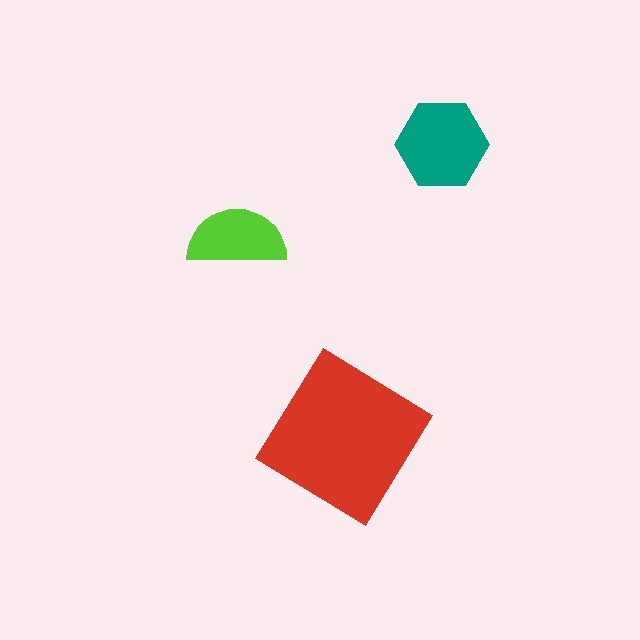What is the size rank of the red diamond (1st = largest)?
1st.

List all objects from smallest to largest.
The lime semicircle, the teal hexagon, the red diamond.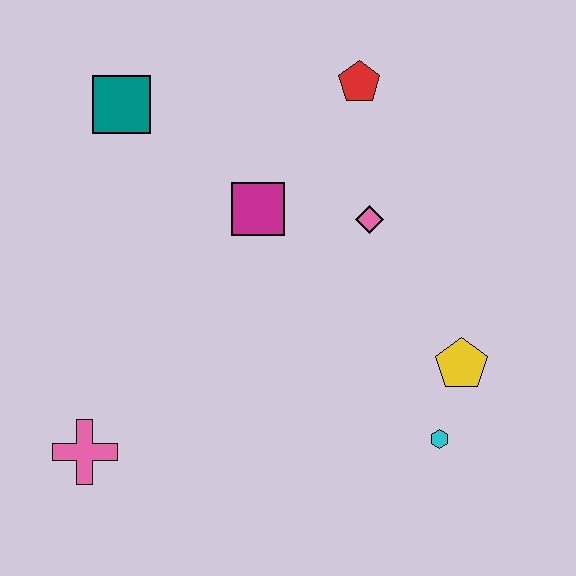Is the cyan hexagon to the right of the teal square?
Yes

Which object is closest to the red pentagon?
The pink diamond is closest to the red pentagon.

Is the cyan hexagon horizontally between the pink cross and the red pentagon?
No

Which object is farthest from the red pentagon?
The pink cross is farthest from the red pentagon.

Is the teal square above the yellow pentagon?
Yes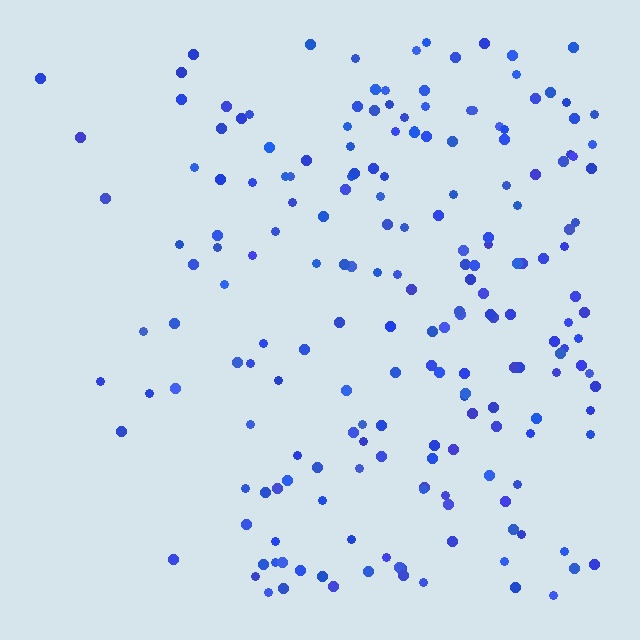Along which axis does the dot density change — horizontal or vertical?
Horizontal.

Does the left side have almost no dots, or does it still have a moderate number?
Still a moderate number, just noticeably fewer than the right.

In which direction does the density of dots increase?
From left to right, with the right side densest.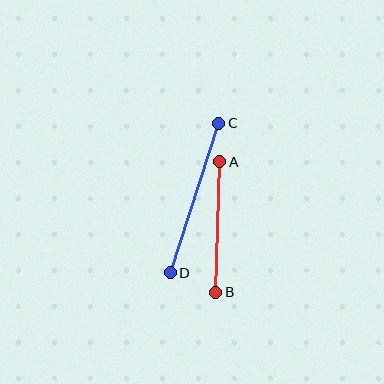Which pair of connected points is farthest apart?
Points C and D are farthest apart.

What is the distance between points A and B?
The distance is approximately 130 pixels.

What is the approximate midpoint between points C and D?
The midpoint is at approximately (195, 198) pixels.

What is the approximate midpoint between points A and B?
The midpoint is at approximately (218, 227) pixels.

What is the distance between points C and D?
The distance is approximately 157 pixels.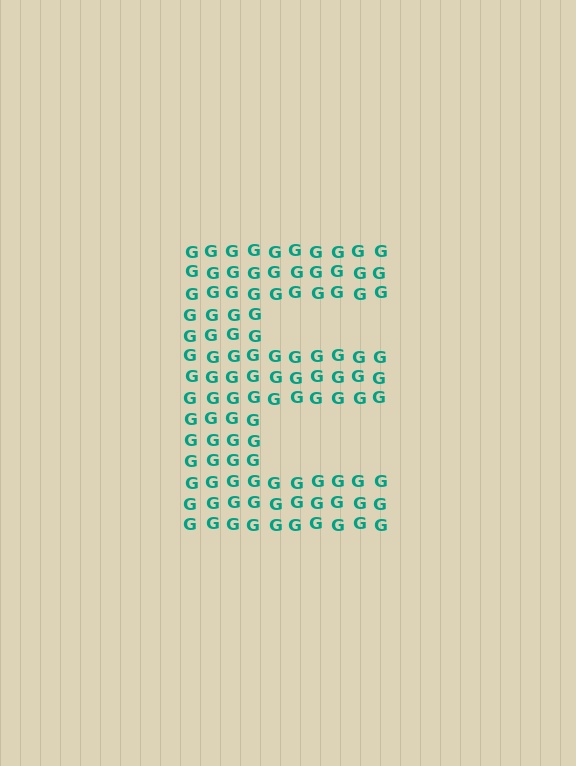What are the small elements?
The small elements are letter G's.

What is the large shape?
The large shape is the letter E.